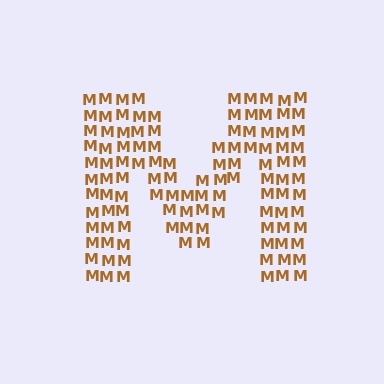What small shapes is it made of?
It is made of small letter M's.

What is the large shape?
The large shape is the letter M.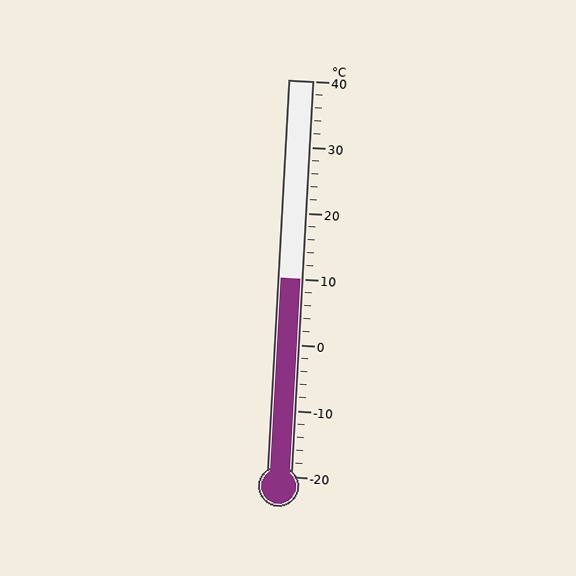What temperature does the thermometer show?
The thermometer shows approximately 10°C.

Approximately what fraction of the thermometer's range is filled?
The thermometer is filled to approximately 50% of its range.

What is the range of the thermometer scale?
The thermometer scale ranges from -20°C to 40°C.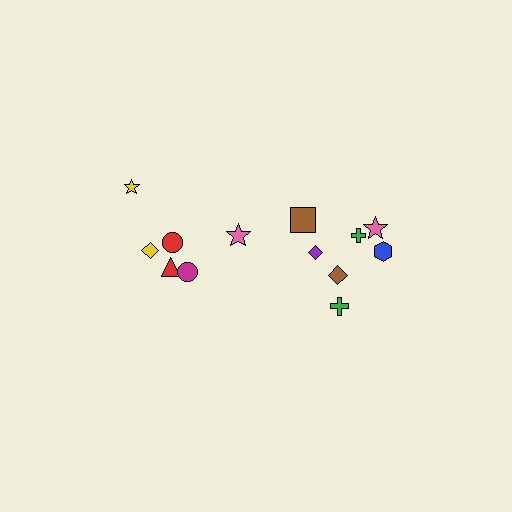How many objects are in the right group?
There are 8 objects.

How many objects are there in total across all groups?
There are 13 objects.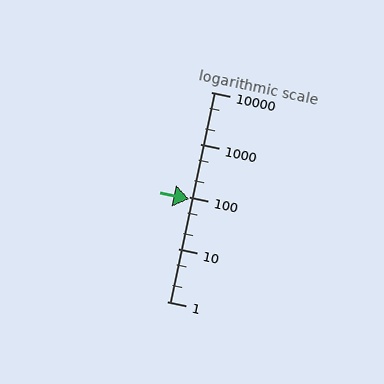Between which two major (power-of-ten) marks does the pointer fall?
The pointer is between 10 and 100.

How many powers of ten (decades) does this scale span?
The scale spans 4 decades, from 1 to 10000.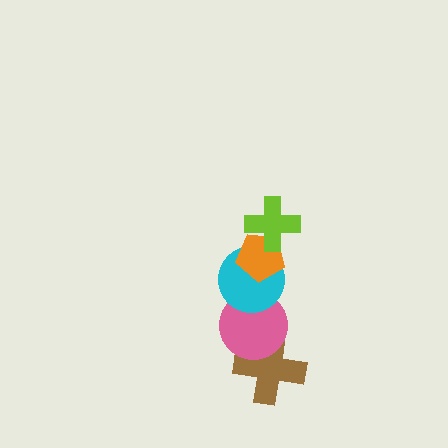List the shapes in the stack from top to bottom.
From top to bottom: the lime cross, the orange pentagon, the cyan circle, the pink circle, the brown cross.